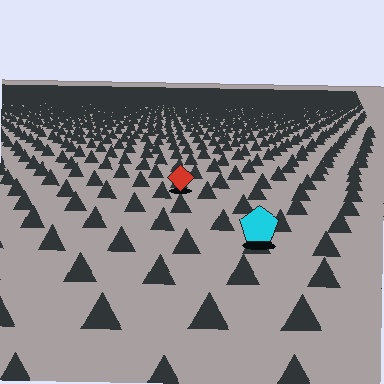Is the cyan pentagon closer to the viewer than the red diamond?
Yes. The cyan pentagon is closer — you can tell from the texture gradient: the ground texture is coarser near it.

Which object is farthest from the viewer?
The red diamond is farthest from the viewer. It appears smaller and the ground texture around it is denser.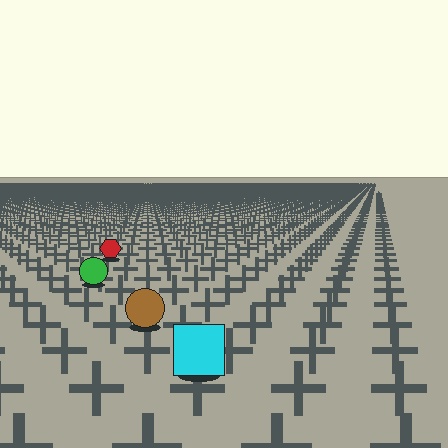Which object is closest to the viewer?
The cyan square is closest. The texture marks near it are larger and more spread out.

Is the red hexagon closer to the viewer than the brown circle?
No. The brown circle is closer — you can tell from the texture gradient: the ground texture is coarser near it.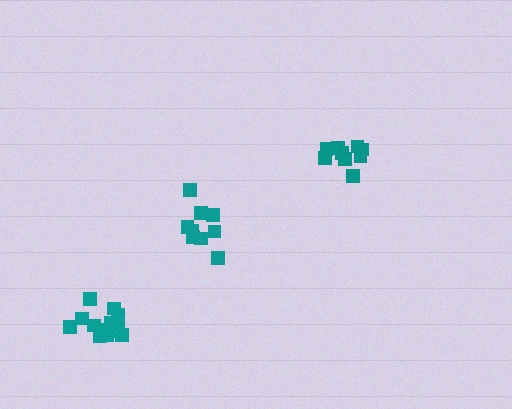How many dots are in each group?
Group 1: 14 dots, Group 2: 9 dots, Group 3: 9 dots (32 total).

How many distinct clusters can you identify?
There are 3 distinct clusters.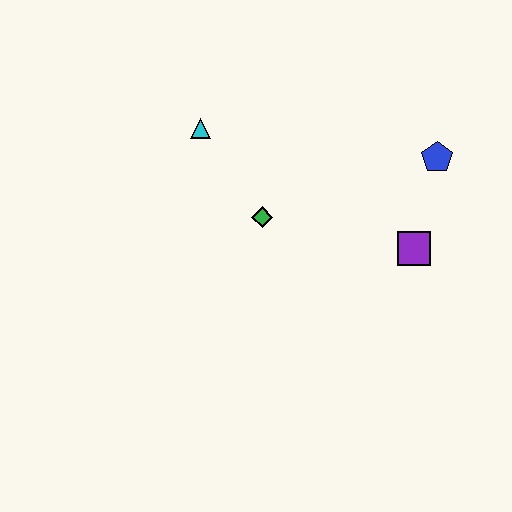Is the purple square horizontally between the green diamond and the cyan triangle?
No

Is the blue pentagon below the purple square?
No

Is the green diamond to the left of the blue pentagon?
Yes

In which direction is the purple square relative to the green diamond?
The purple square is to the right of the green diamond.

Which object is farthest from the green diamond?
The blue pentagon is farthest from the green diamond.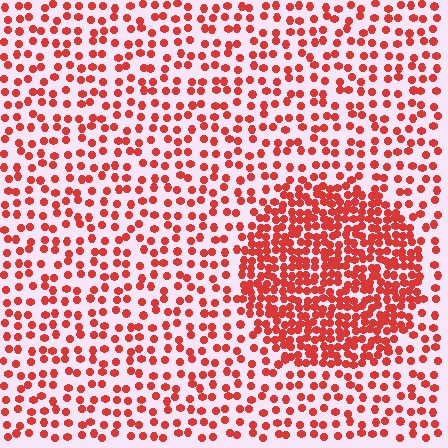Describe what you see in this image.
The image contains small red elements arranged at two different densities. A circle-shaped region is visible where the elements are more densely packed than the surrounding area.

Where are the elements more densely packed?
The elements are more densely packed inside the circle boundary.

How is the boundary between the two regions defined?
The boundary is defined by a change in element density (approximately 2.4x ratio). All elements are the same color, size, and shape.